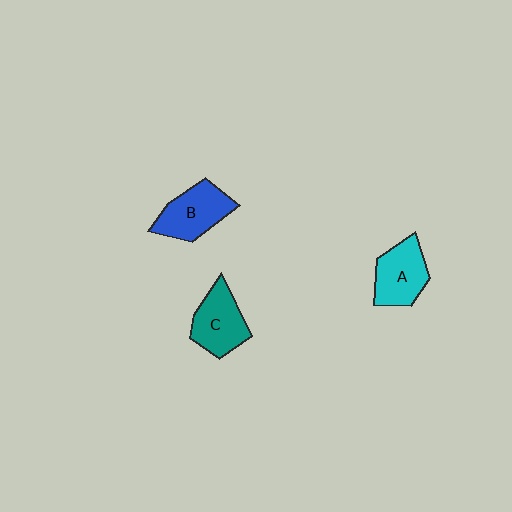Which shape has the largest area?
Shape B (blue).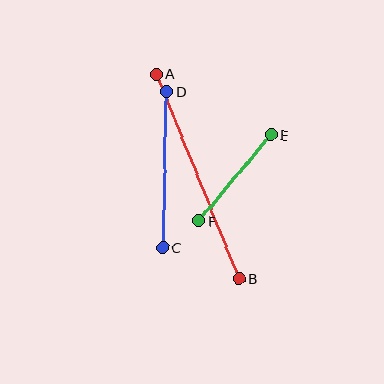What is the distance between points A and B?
The distance is approximately 220 pixels.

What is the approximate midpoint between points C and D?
The midpoint is at approximately (164, 169) pixels.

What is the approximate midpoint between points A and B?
The midpoint is at approximately (198, 176) pixels.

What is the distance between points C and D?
The distance is approximately 156 pixels.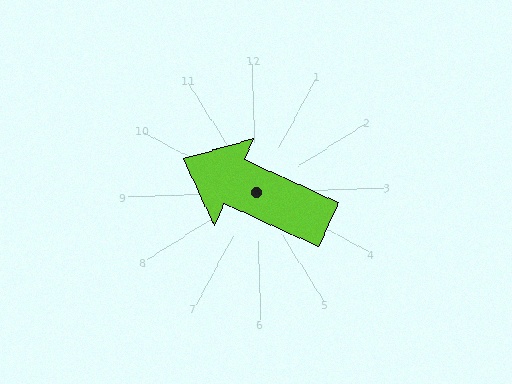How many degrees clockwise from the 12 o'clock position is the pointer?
Approximately 296 degrees.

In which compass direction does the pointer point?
Northwest.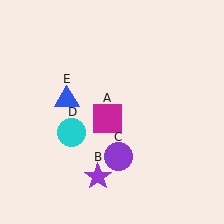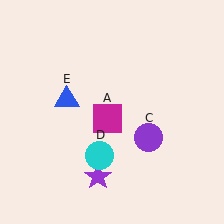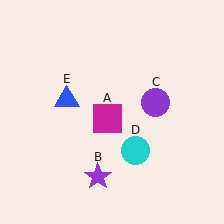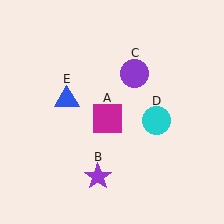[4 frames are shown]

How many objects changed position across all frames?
2 objects changed position: purple circle (object C), cyan circle (object D).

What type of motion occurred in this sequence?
The purple circle (object C), cyan circle (object D) rotated counterclockwise around the center of the scene.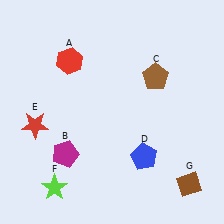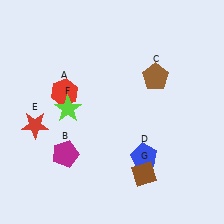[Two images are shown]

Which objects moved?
The objects that moved are: the red hexagon (A), the lime star (F), the brown diamond (G).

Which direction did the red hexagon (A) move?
The red hexagon (A) moved down.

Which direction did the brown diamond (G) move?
The brown diamond (G) moved left.